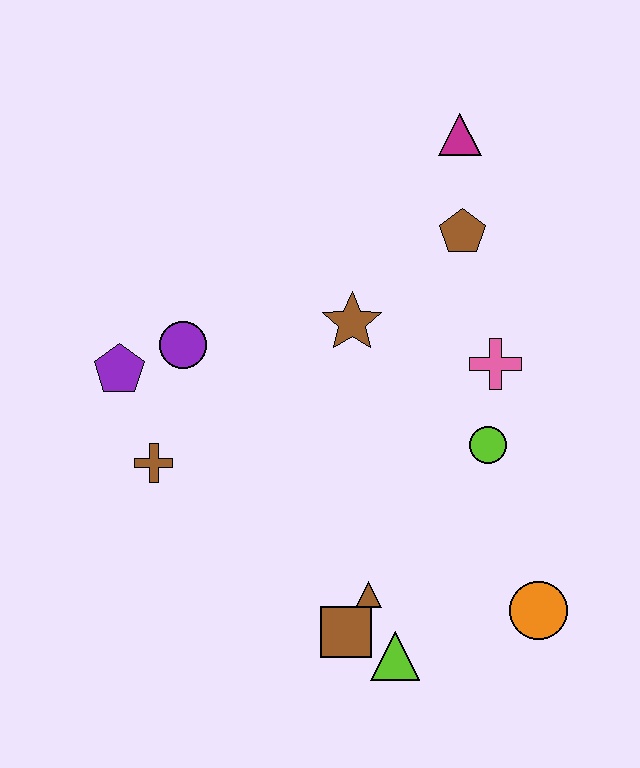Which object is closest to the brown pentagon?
The magenta triangle is closest to the brown pentagon.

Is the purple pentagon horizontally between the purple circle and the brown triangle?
No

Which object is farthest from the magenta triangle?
The lime triangle is farthest from the magenta triangle.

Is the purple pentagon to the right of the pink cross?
No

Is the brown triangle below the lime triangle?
No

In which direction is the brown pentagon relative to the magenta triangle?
The brown pentagon is below the magenta triangle.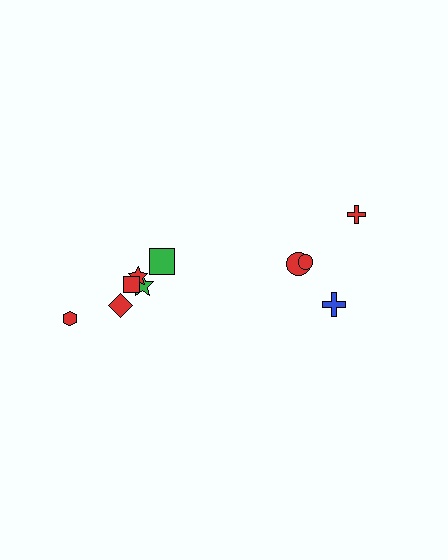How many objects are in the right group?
There are 4 objects.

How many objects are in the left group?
There are 6 objects.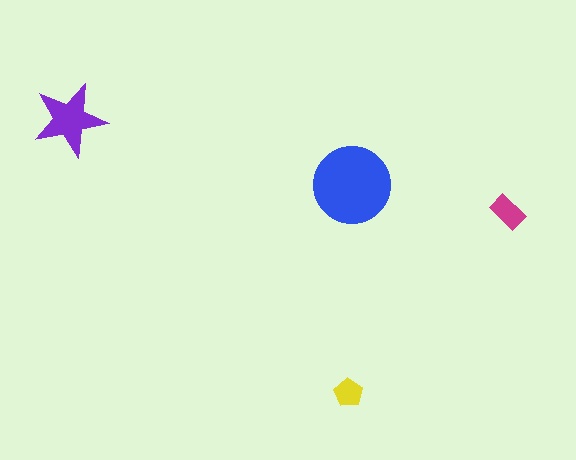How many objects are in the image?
There are 4 objects in the image.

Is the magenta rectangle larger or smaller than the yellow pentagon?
Larger.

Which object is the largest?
The blue circle.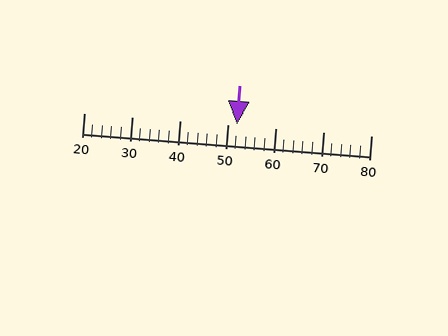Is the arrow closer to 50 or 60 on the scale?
The arrow is closer to 50.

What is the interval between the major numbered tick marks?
The major tick marks are spaced 10 units apart.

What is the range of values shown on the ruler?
The ruler shows values from 20 to 80.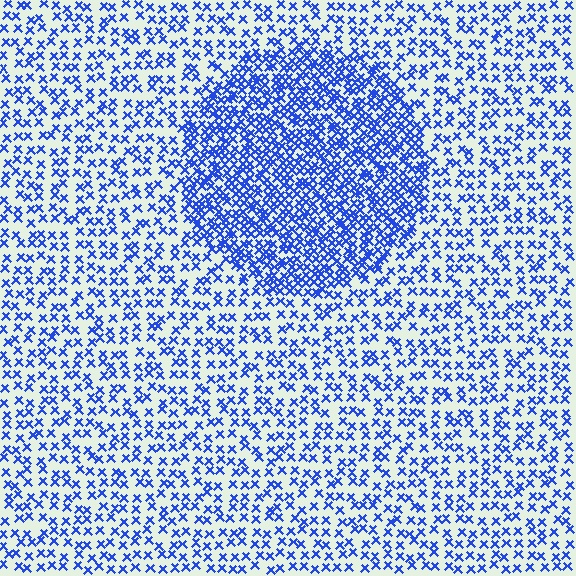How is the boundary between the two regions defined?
The boundary is defined by a change in element density (approximately 2.2x ratio). All elements are the same color, size, and shape.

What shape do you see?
I see a circle.